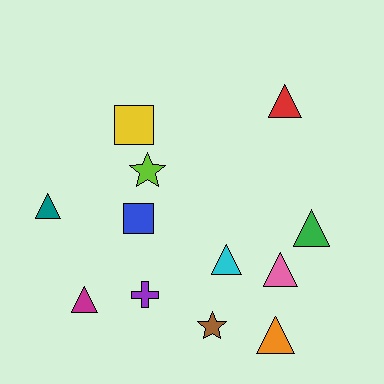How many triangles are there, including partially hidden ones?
There are 7 triangles.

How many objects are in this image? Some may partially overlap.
There are 12 objects.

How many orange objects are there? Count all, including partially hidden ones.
There is 1 orange object.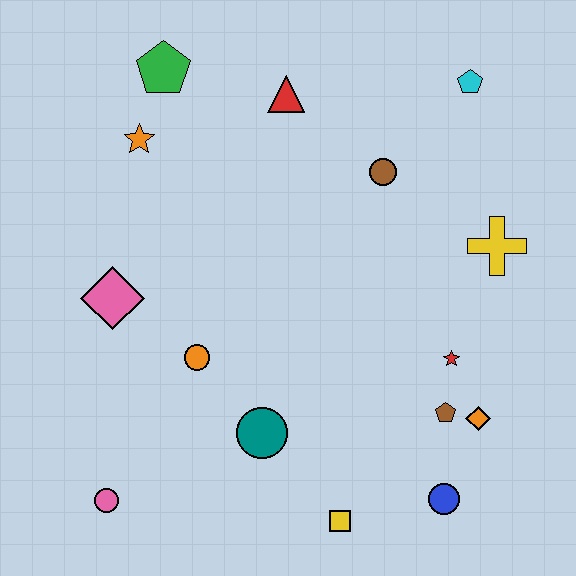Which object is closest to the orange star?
The green pentagon is closest to the orange star.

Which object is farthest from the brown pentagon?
The green pentagon is farthest from the brown pentagon.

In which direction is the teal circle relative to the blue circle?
The teal circle is to the left of the blue circle.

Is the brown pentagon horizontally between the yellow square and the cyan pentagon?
Yes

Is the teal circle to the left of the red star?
Yes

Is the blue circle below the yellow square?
No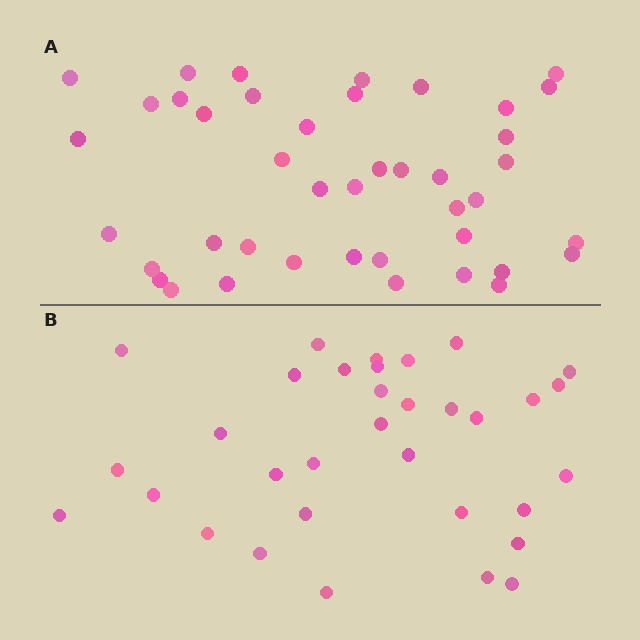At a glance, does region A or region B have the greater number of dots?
Region A (the top region) has more dots.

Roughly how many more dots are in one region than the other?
Region A has roughly 8 or so more dots than region B.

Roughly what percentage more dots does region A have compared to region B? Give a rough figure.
About 25% more.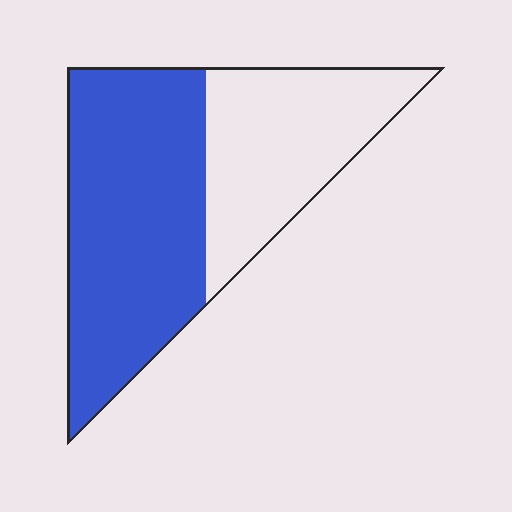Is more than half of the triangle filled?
Yes.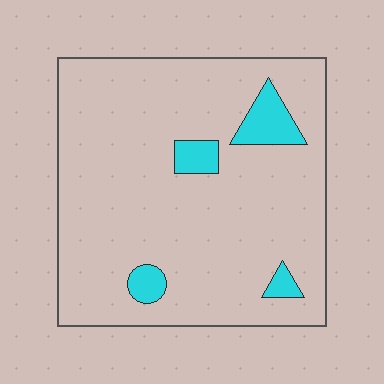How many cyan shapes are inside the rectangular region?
4.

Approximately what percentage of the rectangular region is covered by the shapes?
Approximately 10%.